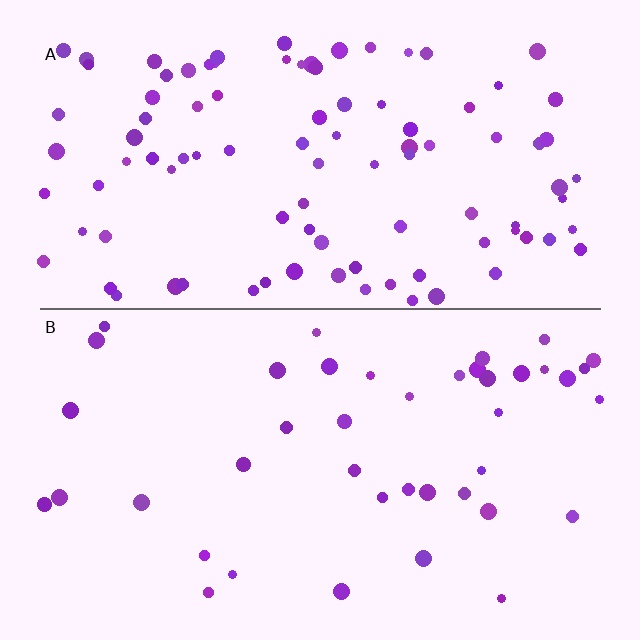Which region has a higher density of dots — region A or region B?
A (the top).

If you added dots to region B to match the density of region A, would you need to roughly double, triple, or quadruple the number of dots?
Approximately double.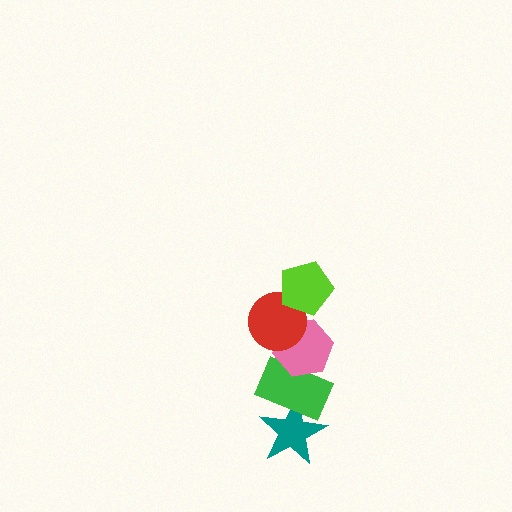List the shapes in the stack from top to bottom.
From top to bottom: the lime pentagon, the red circle, the pink hexagon, the green rectangle, the teal star.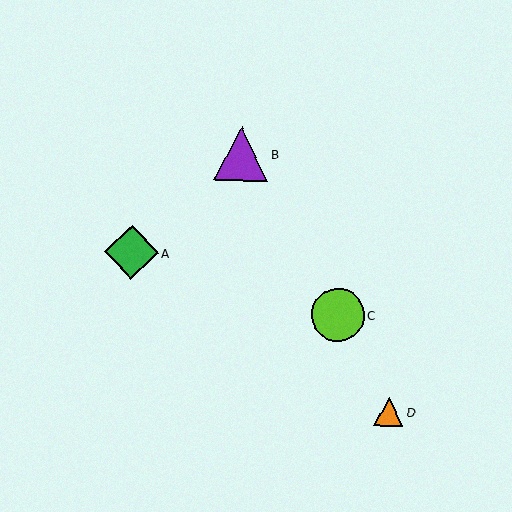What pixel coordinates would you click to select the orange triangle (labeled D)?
Click at (389, 412) to select the orange triangle D.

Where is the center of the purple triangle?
The center of the purple triangle is at (241, 154).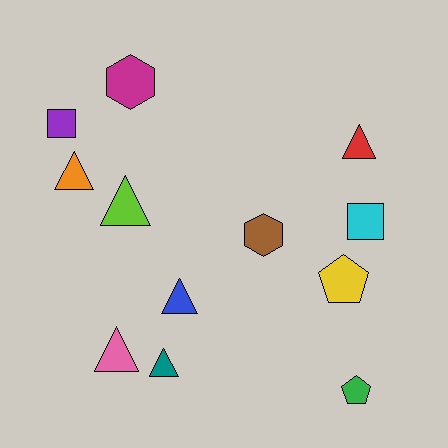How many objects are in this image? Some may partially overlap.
There are 12 objects.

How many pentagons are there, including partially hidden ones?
There are 2 pentagons.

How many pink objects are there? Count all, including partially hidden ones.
There is 1 pink object.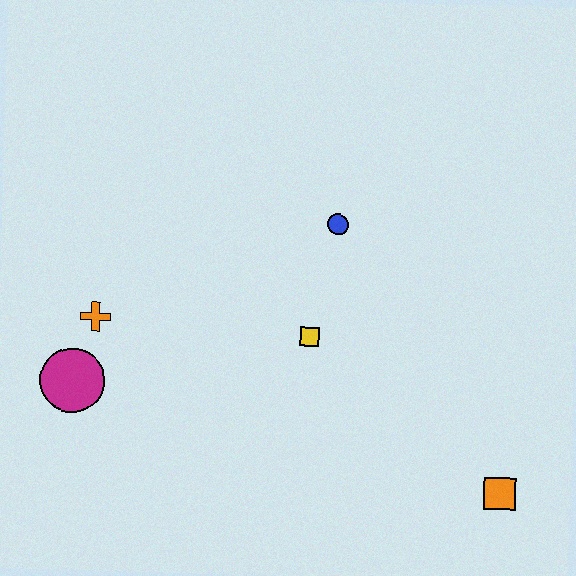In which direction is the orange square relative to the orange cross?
The orange square is to the right of the orange cross.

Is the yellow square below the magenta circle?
No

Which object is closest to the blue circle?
The yellow square is closest to the blue circle.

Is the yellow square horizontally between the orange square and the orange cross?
Yes